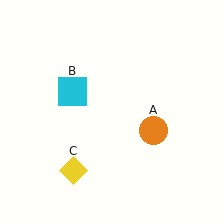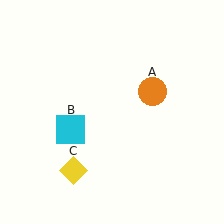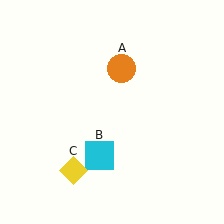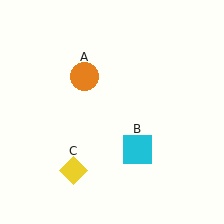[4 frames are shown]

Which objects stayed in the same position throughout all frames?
Yellow diamond (object C) remained stationary.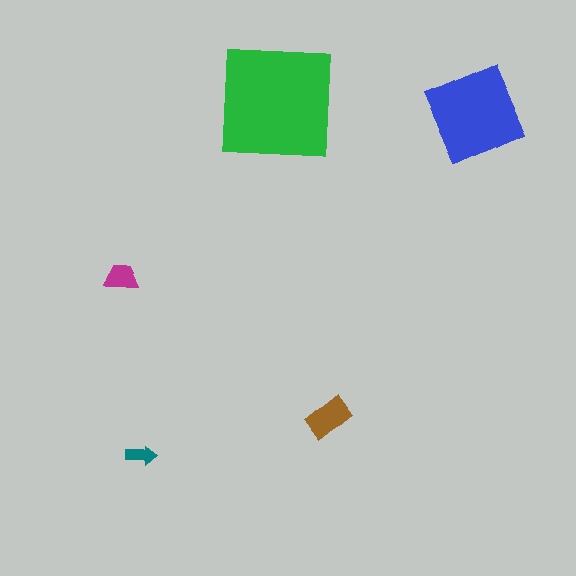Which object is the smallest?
The teal arrow.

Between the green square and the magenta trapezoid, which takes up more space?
The green square.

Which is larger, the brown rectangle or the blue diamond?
The blue diamond.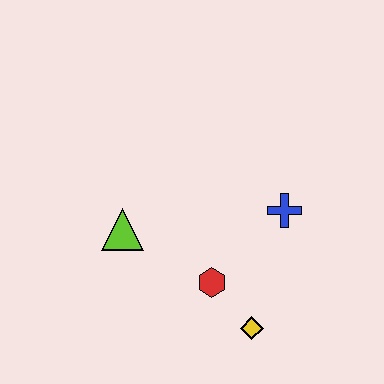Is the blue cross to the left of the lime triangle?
No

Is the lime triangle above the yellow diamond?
Yes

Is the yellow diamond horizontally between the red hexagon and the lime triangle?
No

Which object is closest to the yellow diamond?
The red hexagon is closest to the yellow diamond.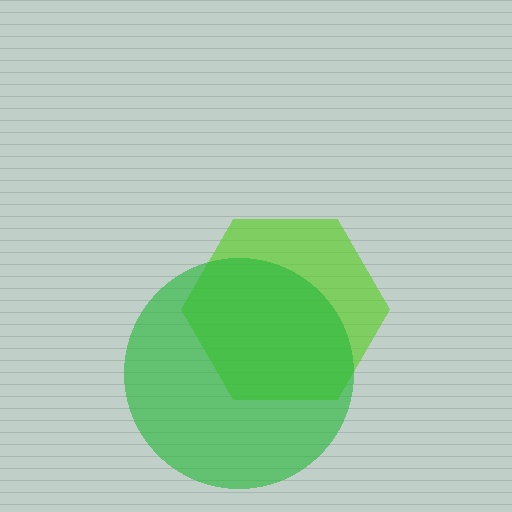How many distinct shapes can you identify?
There are 2 distinct shapes: a lime hexagon, a green circle.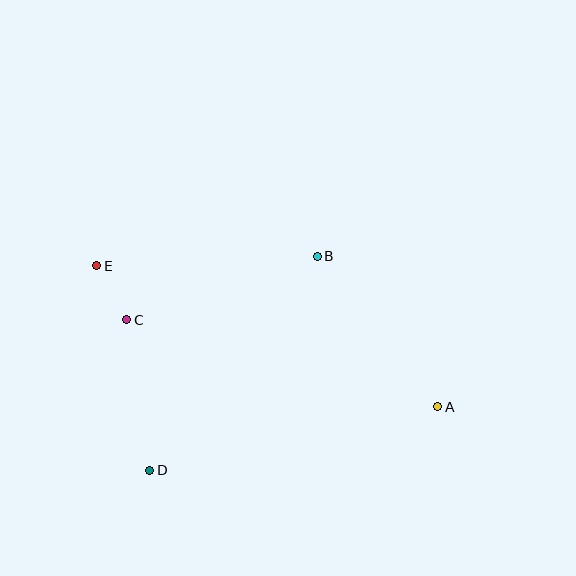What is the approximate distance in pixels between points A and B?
The distance between A and B is approximately 193 pixels.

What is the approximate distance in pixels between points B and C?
The distance between B and C is approximately 201 pixels.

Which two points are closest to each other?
Points C and E are closest to each other.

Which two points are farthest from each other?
Points A and E are farthest from each other.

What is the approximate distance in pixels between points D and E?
The distance between D and E is approximately 211 pixels.